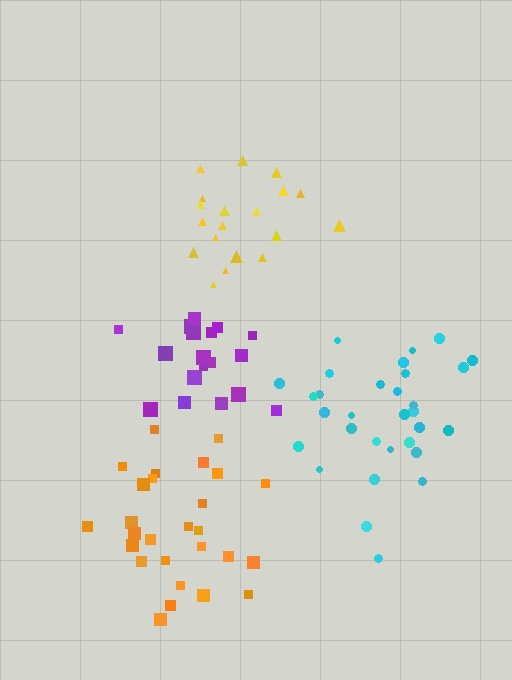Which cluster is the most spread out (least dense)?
Cyan.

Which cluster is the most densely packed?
Purple.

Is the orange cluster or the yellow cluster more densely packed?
Yellow.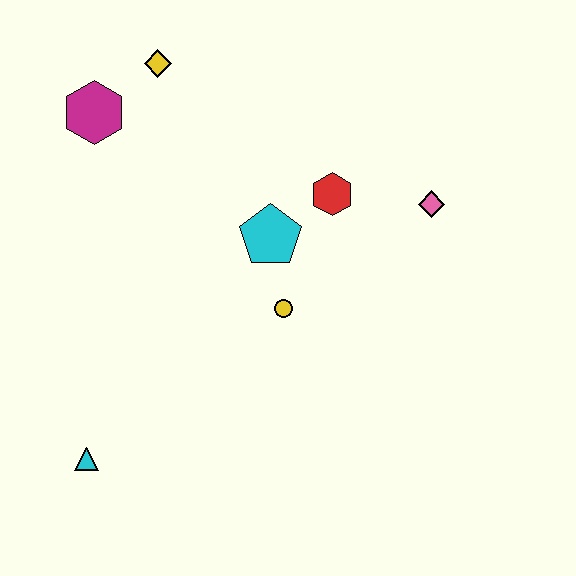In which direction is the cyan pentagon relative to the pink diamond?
The cyan pentagon is to the left of the pink diamond.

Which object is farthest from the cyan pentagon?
The cyan triangle is farthest from the cyan pentagon.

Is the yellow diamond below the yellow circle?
No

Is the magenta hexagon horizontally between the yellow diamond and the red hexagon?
No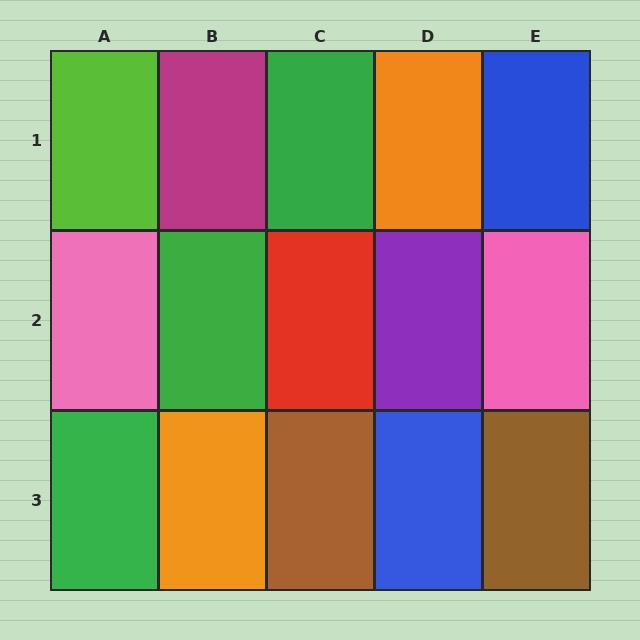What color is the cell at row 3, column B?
Orange.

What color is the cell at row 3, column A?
Green.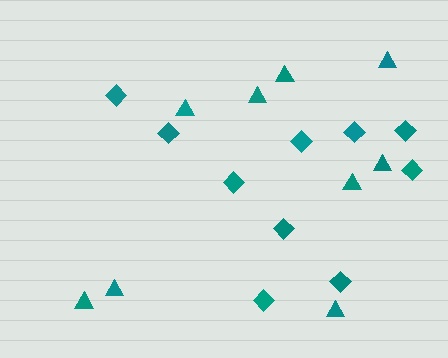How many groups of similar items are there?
There are 2 groups: one group of diamonds (10) and one group of triangles (9).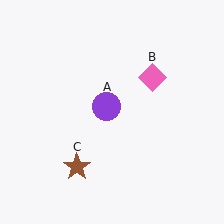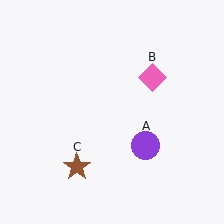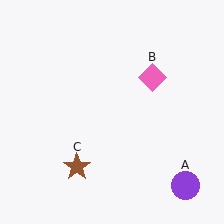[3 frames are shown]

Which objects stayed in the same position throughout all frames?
Pink diamond (object B) and brown star (object C) remained stationary.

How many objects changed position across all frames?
1 object changed position: purple circle (object A).